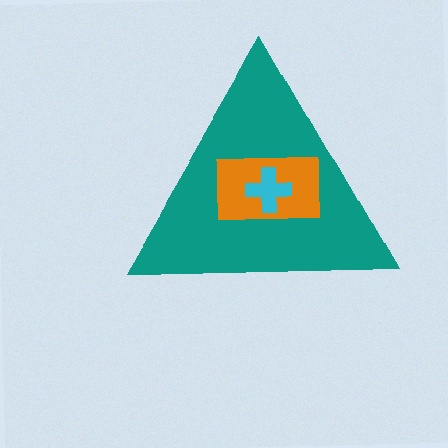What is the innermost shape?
The cyan cross.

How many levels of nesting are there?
3.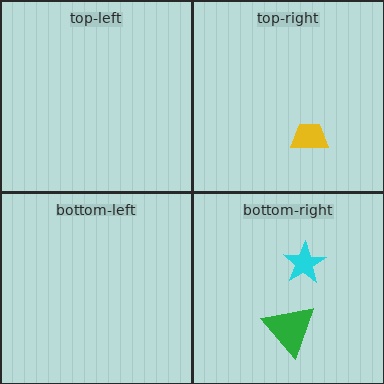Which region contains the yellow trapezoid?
The top-right region.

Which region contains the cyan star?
The bottom-right region.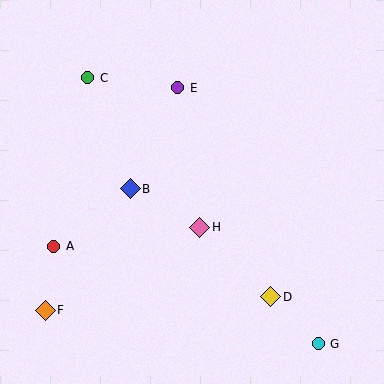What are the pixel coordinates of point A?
Point A is at (54, 246).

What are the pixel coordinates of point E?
Point E is at (178, 88).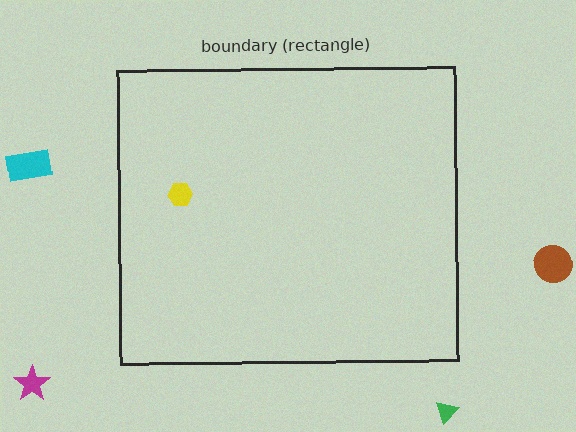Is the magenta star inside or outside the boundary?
Outside.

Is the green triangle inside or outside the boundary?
Outside.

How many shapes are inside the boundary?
1 inside, 4 outside.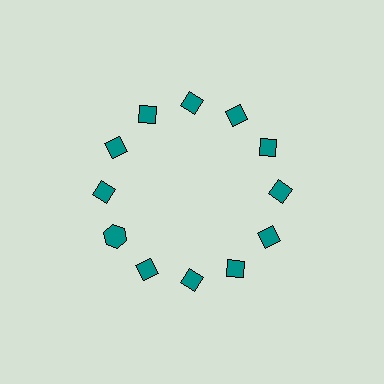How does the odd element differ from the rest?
It has a different shape: hexagon instead of diamond.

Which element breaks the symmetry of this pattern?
The teal hexagon at roughly the 8 o'clock position breaks the symmetry. All other shapes are teal diamonds.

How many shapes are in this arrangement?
There are 12 shapes arranged in a ring pattern.